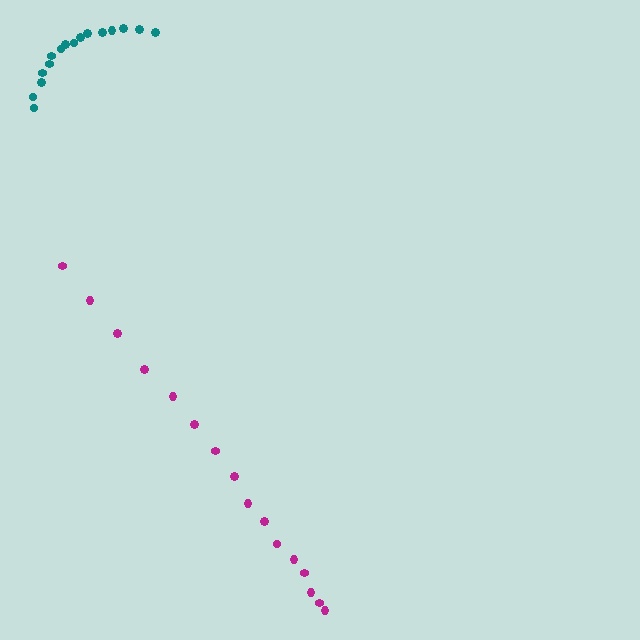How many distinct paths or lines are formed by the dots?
There are 2 distinct paths.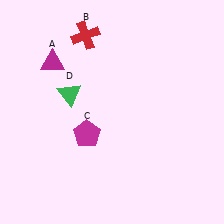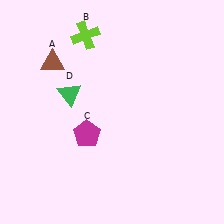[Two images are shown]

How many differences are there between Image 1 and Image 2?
There are 2 differences between the two images.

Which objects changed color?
A changed from magenta to brown. B changed from red to lime.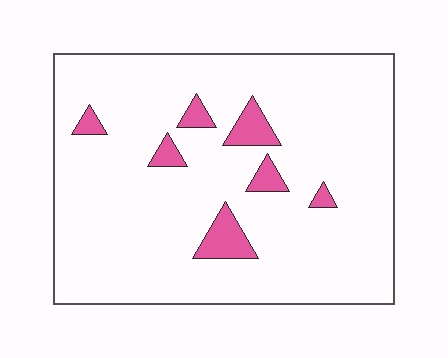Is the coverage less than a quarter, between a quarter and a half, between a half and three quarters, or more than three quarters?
Less than a quarter.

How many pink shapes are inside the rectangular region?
7.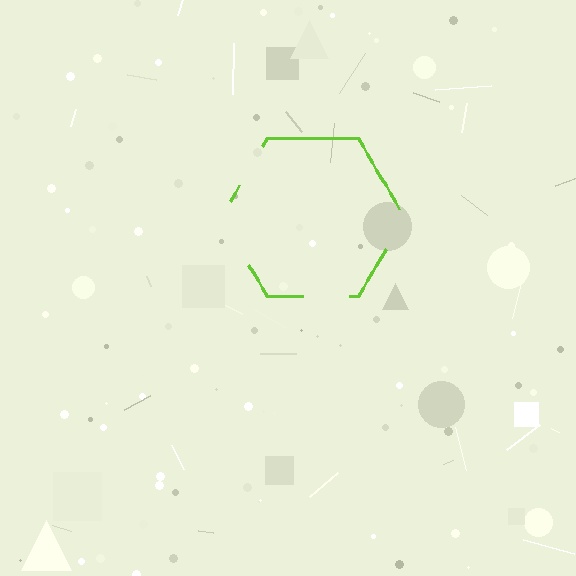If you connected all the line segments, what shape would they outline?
They would outline a hexagon.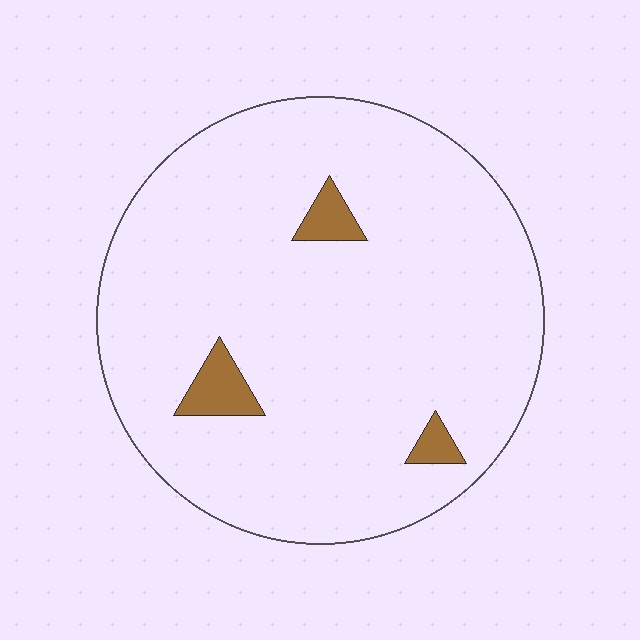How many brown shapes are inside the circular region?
3.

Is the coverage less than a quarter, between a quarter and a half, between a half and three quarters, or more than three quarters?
Less than a quarter.